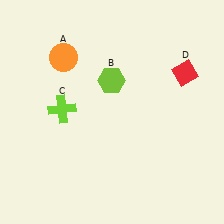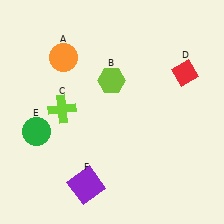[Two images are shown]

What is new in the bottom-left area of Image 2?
A green circle (E) was added in the bottom-left area of Image 2.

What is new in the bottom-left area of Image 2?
A purple square (F) was added in the bottom-left area of Image 2.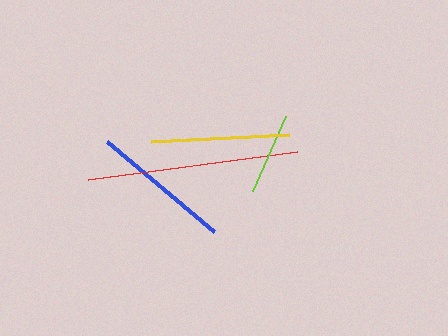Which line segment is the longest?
The red line is the longest at approximately 211 pixels.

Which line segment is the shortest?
The lime line is the shortest at approximately 82 pixels.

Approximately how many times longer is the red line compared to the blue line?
The red line is approximately 1.5 times the length of the blue line.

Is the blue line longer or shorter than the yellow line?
The blue line is longer than the yellow line.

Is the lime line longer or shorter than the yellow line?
The yellow line is longer than the lime line.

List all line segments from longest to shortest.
From longest to shortest: red, blue, yellow, lime.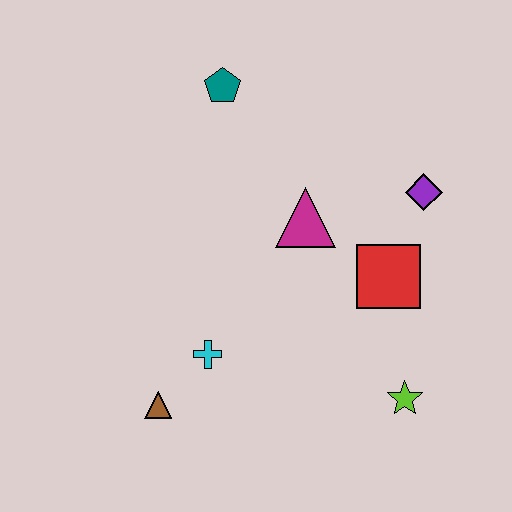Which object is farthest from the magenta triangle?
The brown triangle is farthest from the magenta triangle.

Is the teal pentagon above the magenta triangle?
Yes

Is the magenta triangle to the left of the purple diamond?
Yes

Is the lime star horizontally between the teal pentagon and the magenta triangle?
No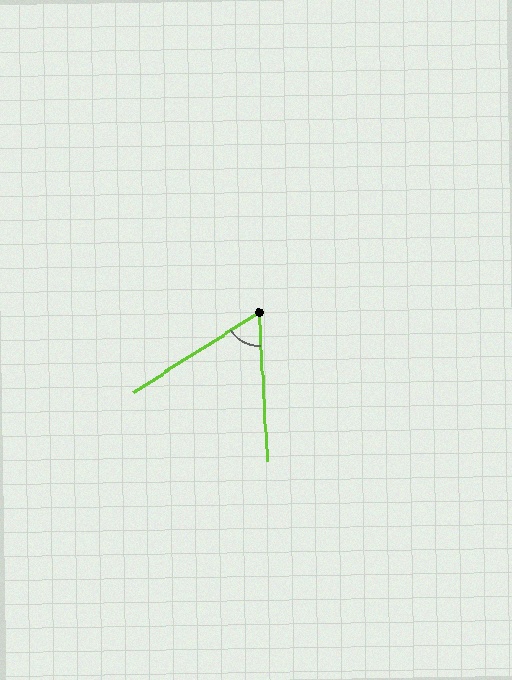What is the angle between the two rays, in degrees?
Approximately 61 degrees.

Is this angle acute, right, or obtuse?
It is acute.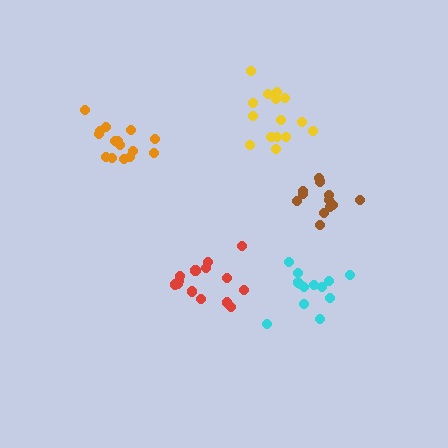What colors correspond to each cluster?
The clusters are colored: orange, cyan, brown, yellow, red.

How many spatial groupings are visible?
There are 5 spatial groupings.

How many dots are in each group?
Group 1: 15 dots, Group 2: 13 dots, Group 3: 12 dots, Group 4: 15 dots, Group 5: 14 dots (69 total).